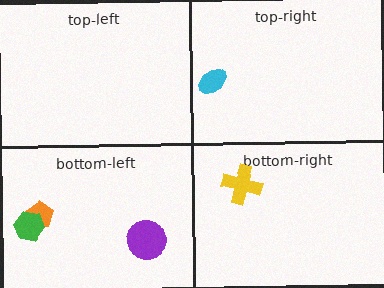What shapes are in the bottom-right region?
The yellow cross.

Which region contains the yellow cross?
The bottom-right region.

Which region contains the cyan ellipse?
The top-right region.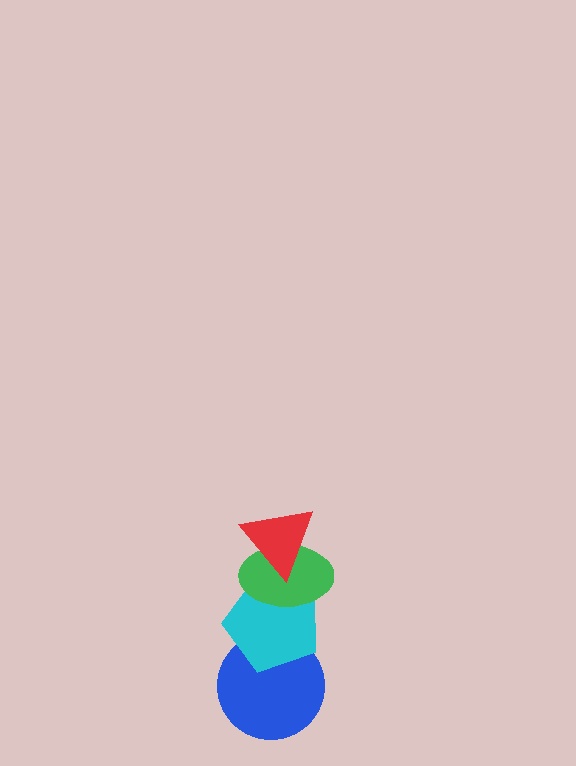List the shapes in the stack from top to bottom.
From top to bottom: the red triangle, the green ellipse, the cyan pentagon, the blue circle.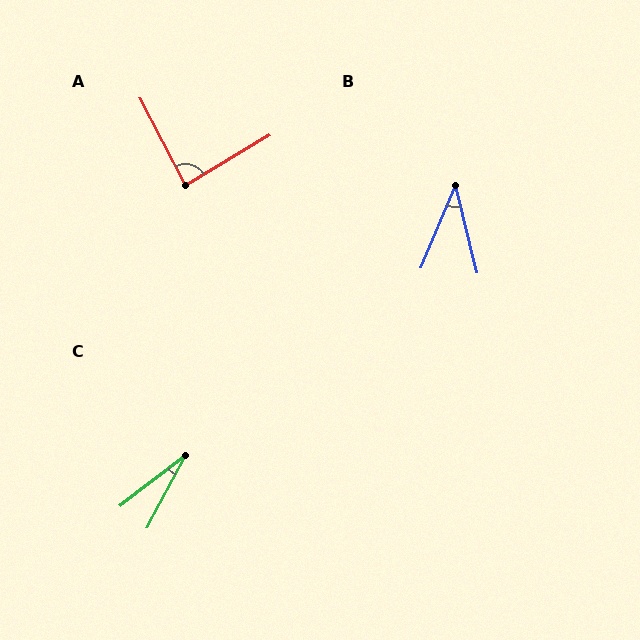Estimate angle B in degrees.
Approximately 37 degrees.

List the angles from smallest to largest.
C (24°), B (37°), A (87°).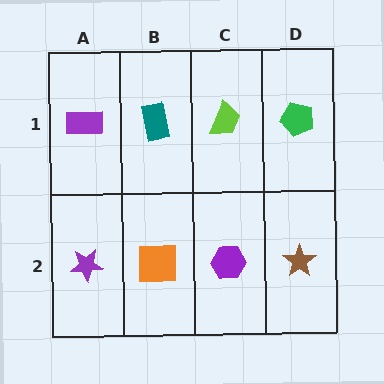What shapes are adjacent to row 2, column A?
A purple rectangle (row 1, column A), an orange square (row 2, column B).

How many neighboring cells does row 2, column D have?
2.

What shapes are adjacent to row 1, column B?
An orange square (row 2, column B), a purple rectangle (row 1, column A), a lime trapezoid (row 1, column C).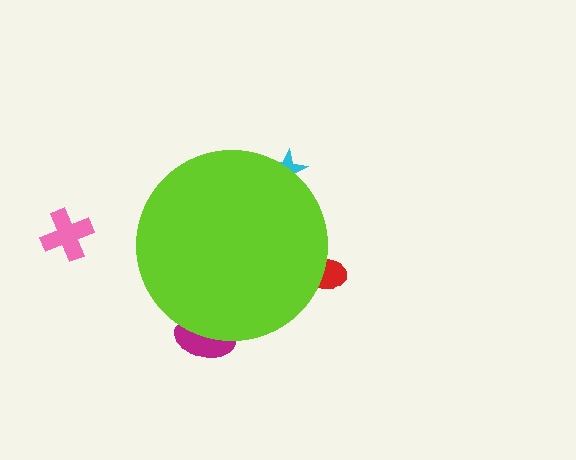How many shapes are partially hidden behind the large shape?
3 shapes are partially hidden.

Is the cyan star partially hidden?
Yes, the cyan star is partially hidden behind the lime circle.